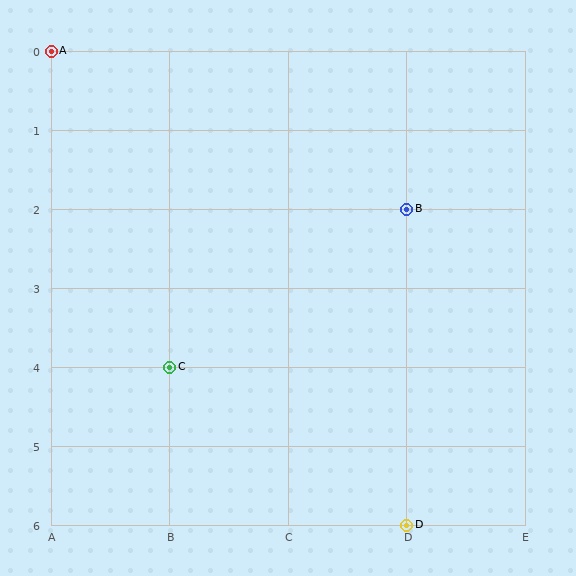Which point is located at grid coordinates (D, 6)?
Point D is at (D, 6).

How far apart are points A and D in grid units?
Points A and D are 3 columns and 6 rows apart (about 6.7 grid units diagonally).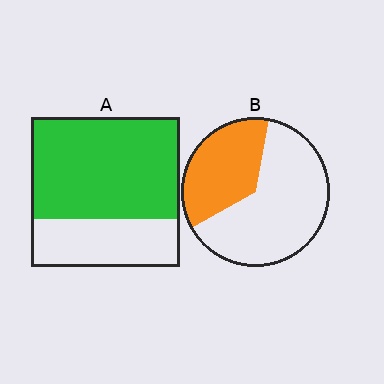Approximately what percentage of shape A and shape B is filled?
A is approximately 70% and B is approximately 35%.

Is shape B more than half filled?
No.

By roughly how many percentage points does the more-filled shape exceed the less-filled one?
By roughly 30 percentage points (A over B).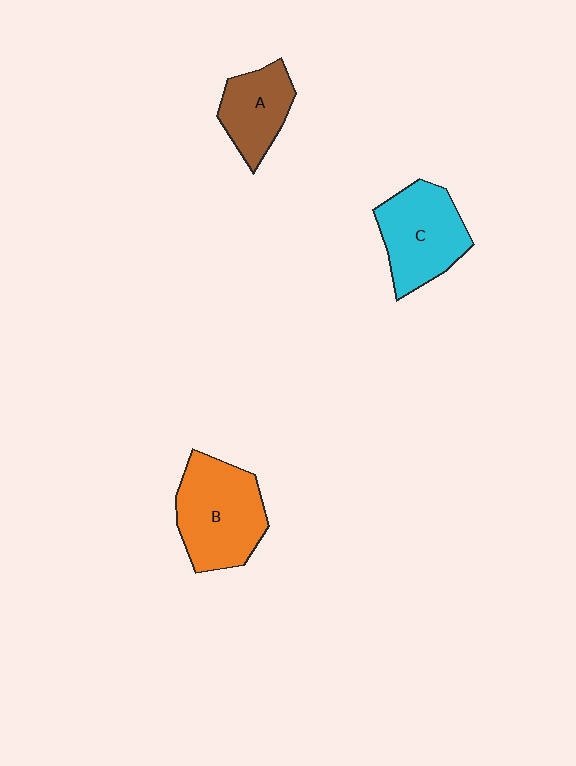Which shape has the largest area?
Shape B (orange).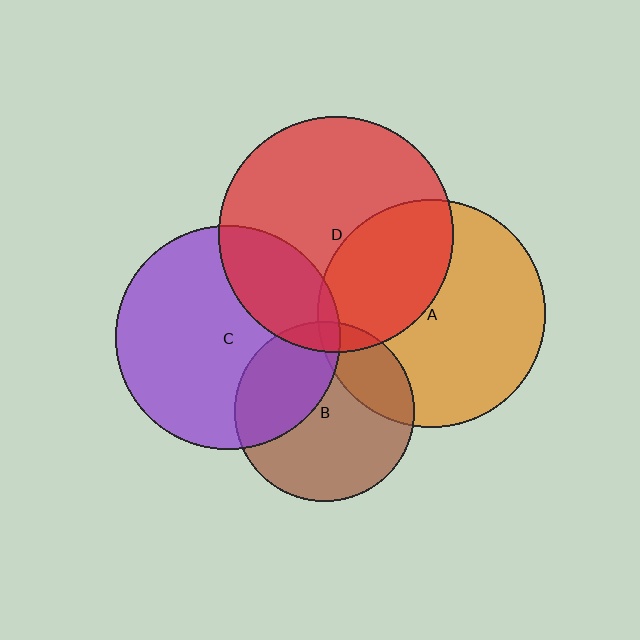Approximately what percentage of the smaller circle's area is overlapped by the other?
Approximately 35%.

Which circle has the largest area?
Circle D (red).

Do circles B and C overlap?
Yes.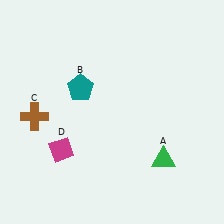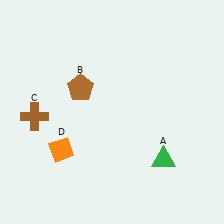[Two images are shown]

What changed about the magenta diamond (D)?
In Image 1, D is magenta. In Image 2, it changed to orange.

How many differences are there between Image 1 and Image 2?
There are 2 differences between the two images.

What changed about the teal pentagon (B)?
In Image 1, B is teal. In Image 2, it changed to brown.